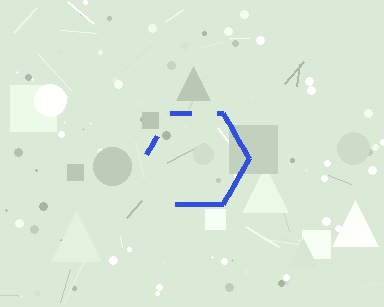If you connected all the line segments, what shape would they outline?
They would outline a hexagon.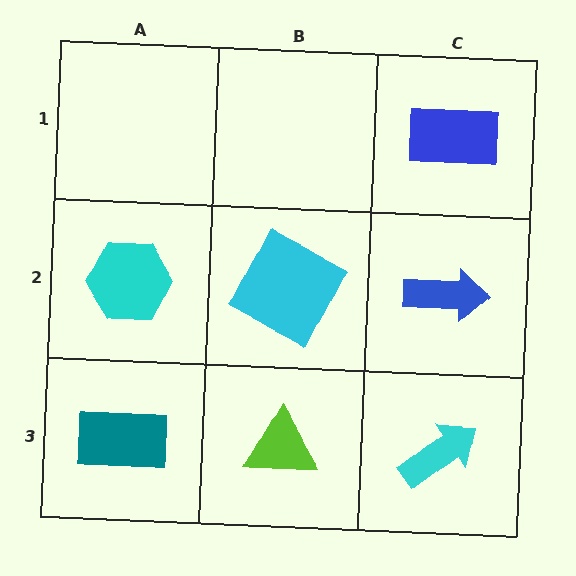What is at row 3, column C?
A cyan arrow.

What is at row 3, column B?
A lime triangle.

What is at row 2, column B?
A cyan square.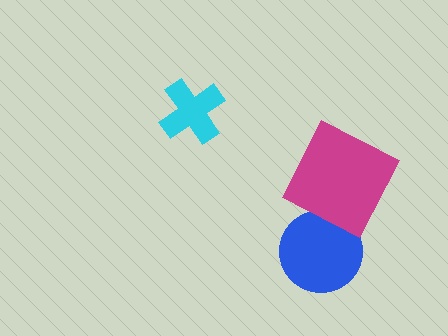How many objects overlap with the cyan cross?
0 objects overlap with the cyan cross.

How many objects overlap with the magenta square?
1 object overlaps with the magenta square.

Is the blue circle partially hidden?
Yes, it is partially covered by another shape.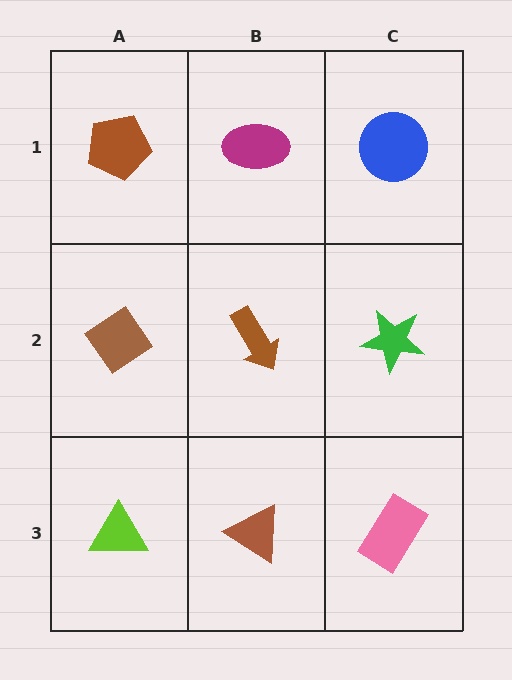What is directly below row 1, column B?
A brown arrow.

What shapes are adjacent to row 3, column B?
A brown arrow (row 2, column B), a lime triangle (row 3, column A), a pink rectangle (row 3, column C).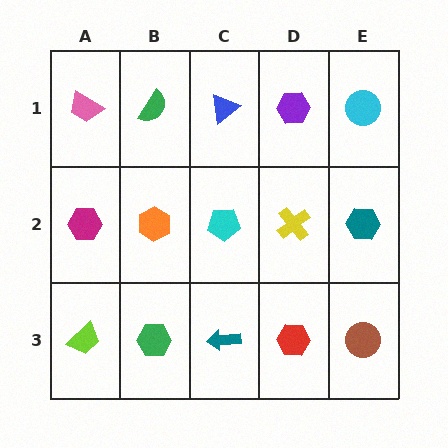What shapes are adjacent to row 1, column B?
An orange hexagon (row 2, column B), a pink trapezoid (row 1, column A), a blue triangle (row 1, column C).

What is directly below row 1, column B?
An orange hexagon.